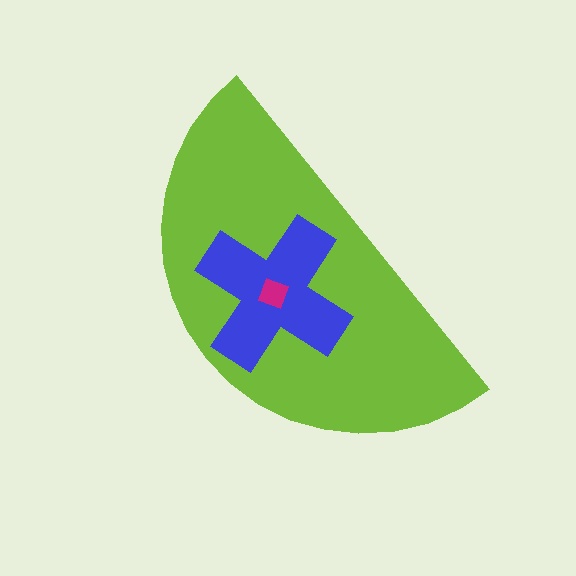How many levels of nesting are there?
3.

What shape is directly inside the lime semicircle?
The blue cross.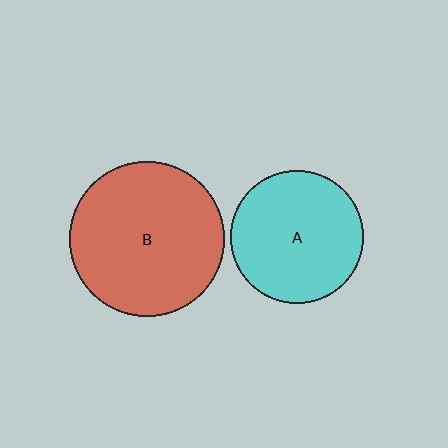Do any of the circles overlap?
No, none of the circles overlap.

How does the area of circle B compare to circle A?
Approximately 1.4 times.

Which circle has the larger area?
Circle B (red).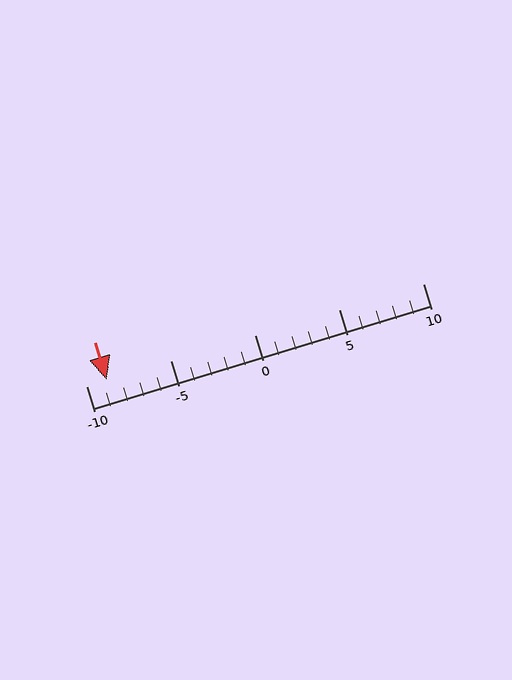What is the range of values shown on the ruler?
The ruler shows values from -10 to 10.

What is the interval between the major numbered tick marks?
The major tick marks are spaced 5 units apart.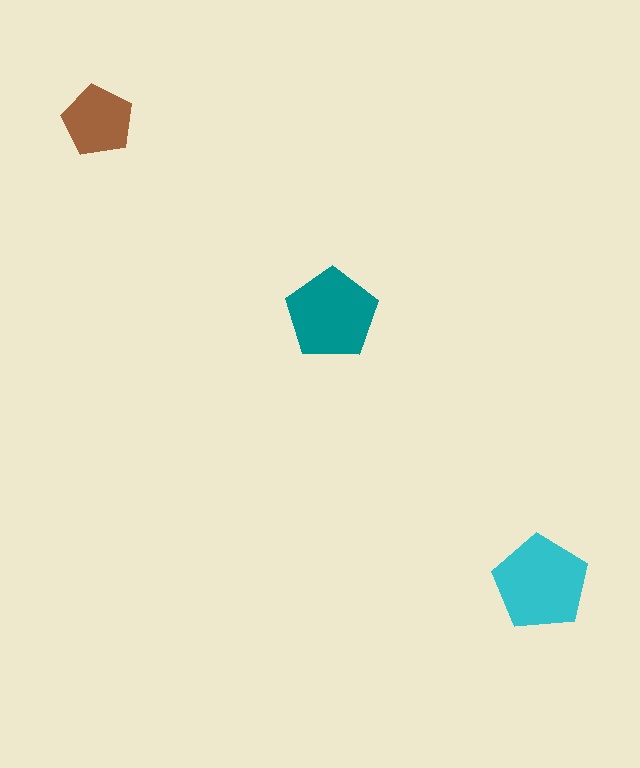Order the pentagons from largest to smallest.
the cyan one, the teal one, the brown one.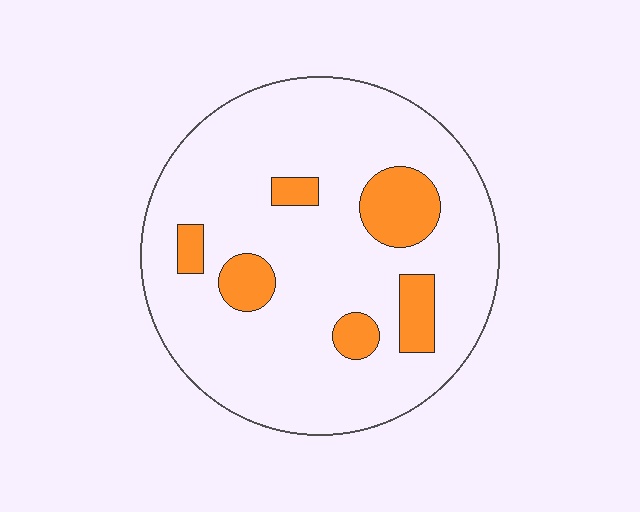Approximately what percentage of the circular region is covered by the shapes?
Approximately 15%.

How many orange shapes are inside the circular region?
6.